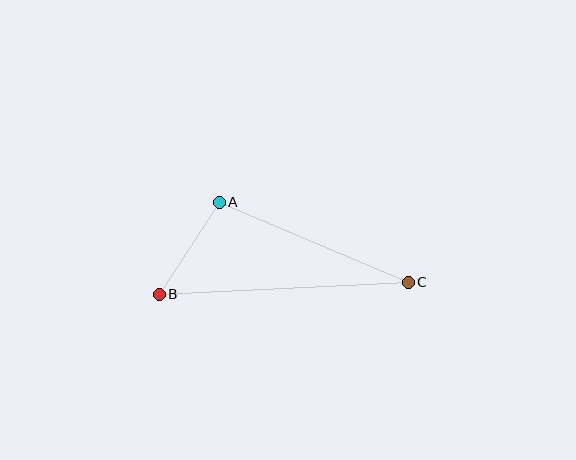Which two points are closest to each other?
Points A and B are closest to each other.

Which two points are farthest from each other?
Points B and C are farthest from each other.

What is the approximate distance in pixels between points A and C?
The distance between A and C is approximately 205 pixels.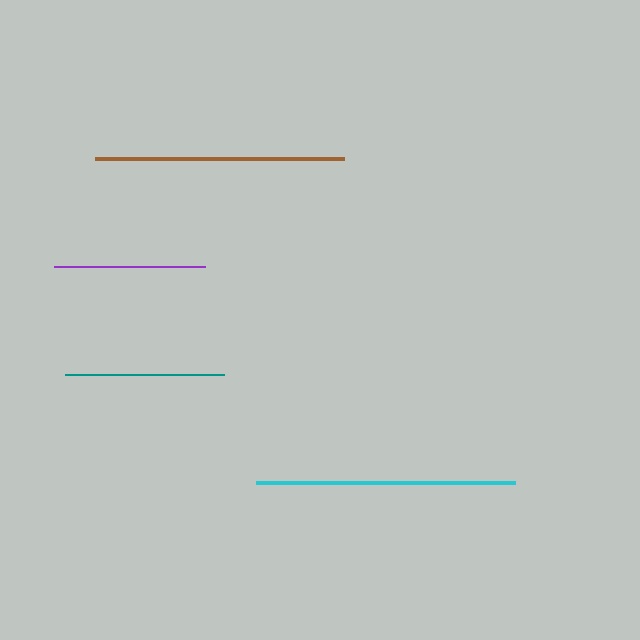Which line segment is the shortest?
The purple line is the shortest at approximately 150 pixels.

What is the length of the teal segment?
The teal segment is approximately 160 pixels long.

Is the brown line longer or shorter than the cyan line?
The cyan line is longer than the brown line.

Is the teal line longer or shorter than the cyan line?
The cyan line is longer than the teal line.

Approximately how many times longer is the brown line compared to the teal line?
The brown line is approximately 1.6 times the length of the teal line.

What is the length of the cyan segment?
The cyan segment is approximately 259 pixels long.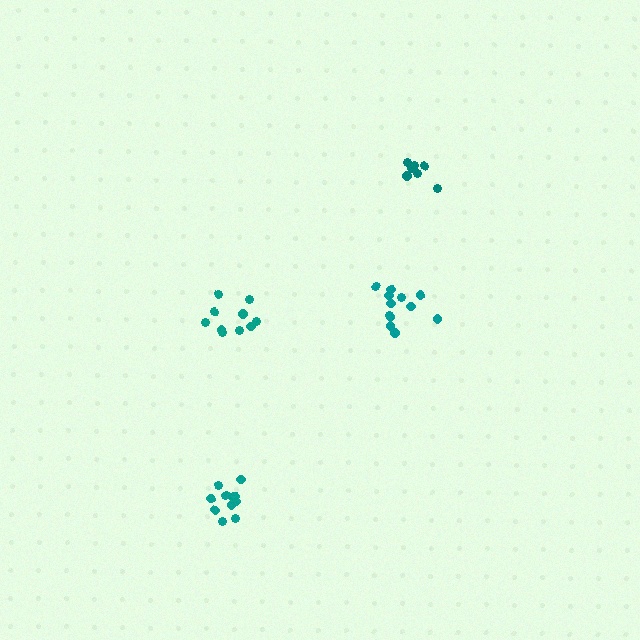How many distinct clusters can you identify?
There are 4 distinct clusters.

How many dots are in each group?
Group 1: 10 dots, Group 2: 11 dots, Group 3: 12 dots, Group 4: 7 dots (40 total).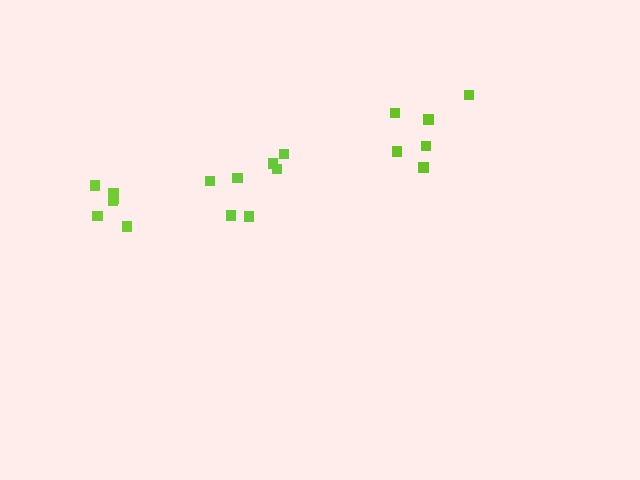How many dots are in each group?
Group 1: 6 dots, Group 2: 7 dots, Group 3: 7 dots (20 total).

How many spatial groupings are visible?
There are 3 spatial groupings.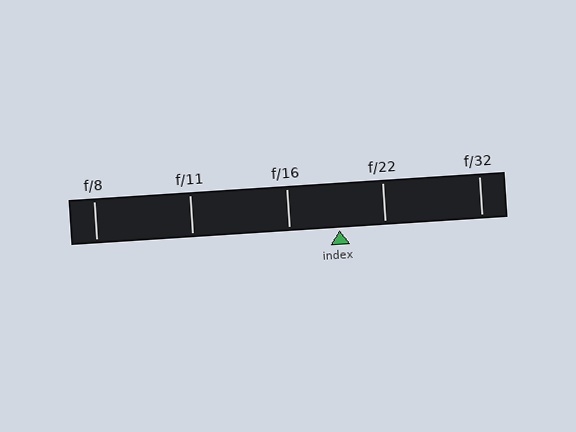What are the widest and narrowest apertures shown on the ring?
The widest aperture shown is f/8 and the narrowest is f/32.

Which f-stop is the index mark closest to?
The index mark is closest to f/22.